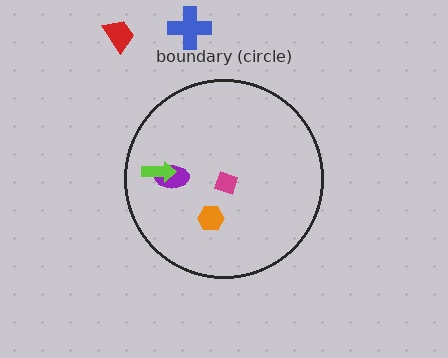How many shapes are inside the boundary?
4 inside, 2 outside.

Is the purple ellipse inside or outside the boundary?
Inside.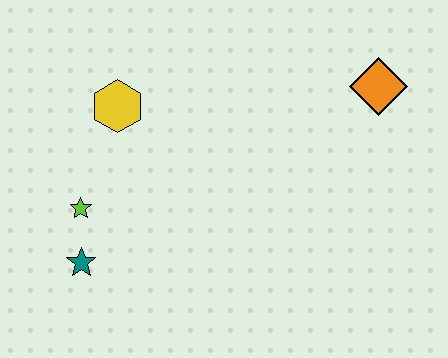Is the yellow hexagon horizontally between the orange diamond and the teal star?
Yes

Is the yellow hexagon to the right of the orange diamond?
No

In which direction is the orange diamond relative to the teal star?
The orange diamond is to the right of the teal star.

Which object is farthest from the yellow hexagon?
The orange diamond is farthest from the yellow hexagon.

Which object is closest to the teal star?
The lime star is closest to the teal star.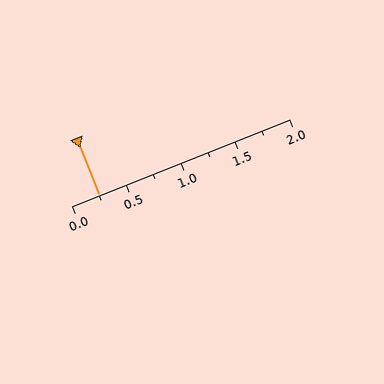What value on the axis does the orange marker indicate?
The marker indicates approximately 0.25.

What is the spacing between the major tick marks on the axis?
The major ticks are spaced 0.5 apart.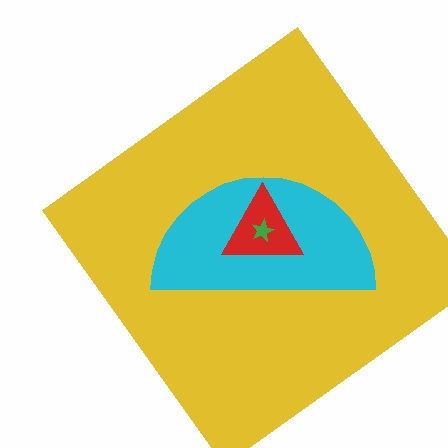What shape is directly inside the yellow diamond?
The cyan semicircle.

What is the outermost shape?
The yellow diamond.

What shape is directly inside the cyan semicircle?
The red triangle.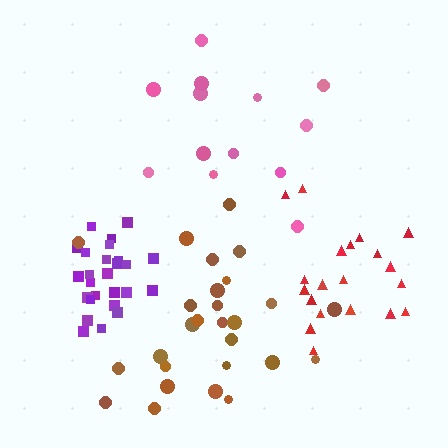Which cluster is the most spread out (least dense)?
Pink.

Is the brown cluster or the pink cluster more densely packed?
Brown.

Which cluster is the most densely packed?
Purple.